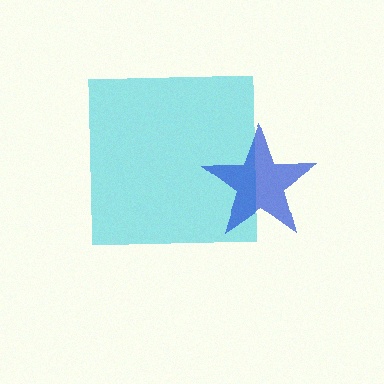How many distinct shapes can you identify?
There are 2 distinct shapes: a cyan square, a blue star.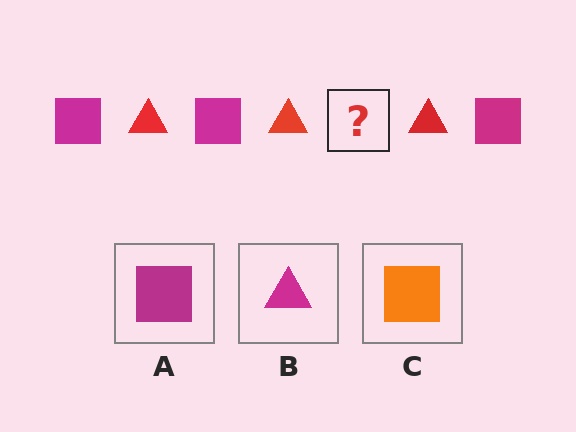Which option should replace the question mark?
Option A.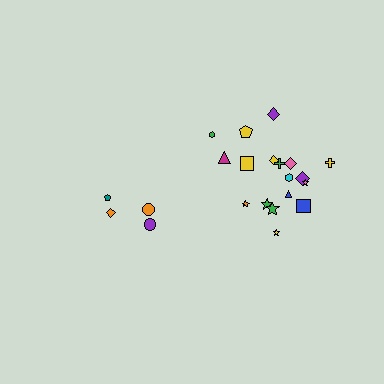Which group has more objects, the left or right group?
The right group.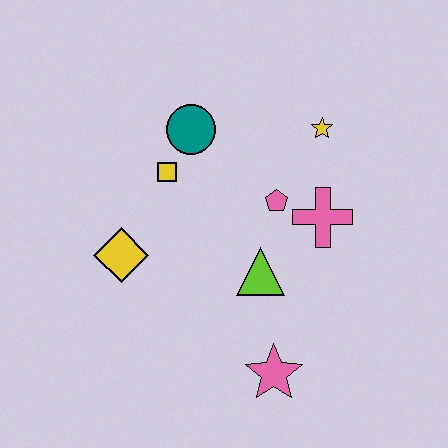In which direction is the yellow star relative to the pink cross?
The yellow star is above the pink cross.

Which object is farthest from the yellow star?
The pink star is farthest from the yellow star.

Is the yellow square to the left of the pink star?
Yes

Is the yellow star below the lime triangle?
No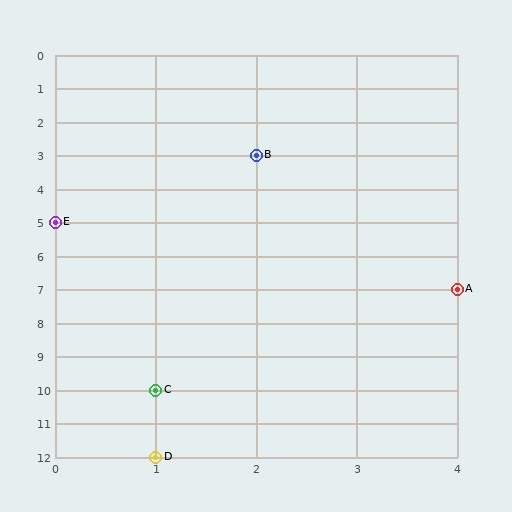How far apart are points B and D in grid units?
Points B and D are 1 column and 9 rows apart (about 9.1 grid units diagonally).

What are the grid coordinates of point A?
Point A is at grid coordinates (4, 7).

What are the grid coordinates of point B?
Point B is at grid coordinates (2, 3).